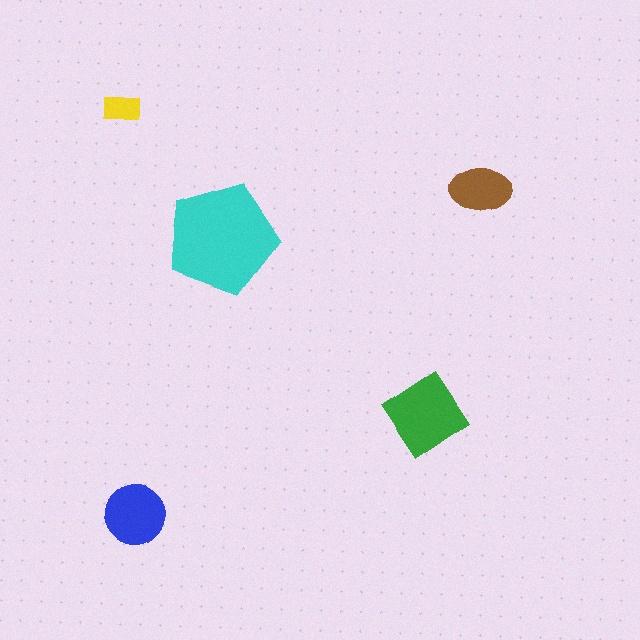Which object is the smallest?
The yellow rectangle.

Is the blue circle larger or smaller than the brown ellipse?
Larger.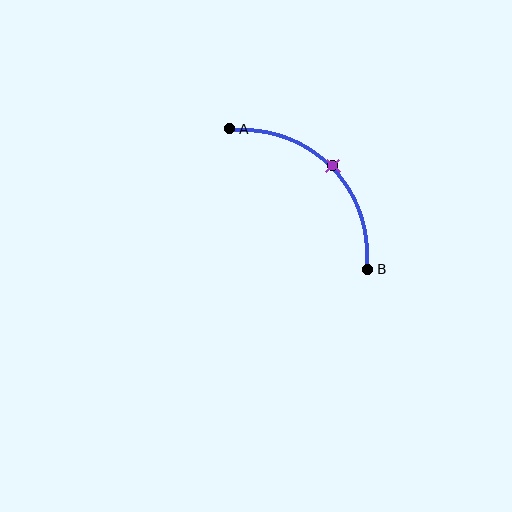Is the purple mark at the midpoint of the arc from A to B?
Yes. The purple mark lies on the arc at equal arc-length from both A and B — it is the arc midpoint.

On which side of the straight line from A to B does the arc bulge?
The arc bulges above and to the right of the straight line connecting A and B.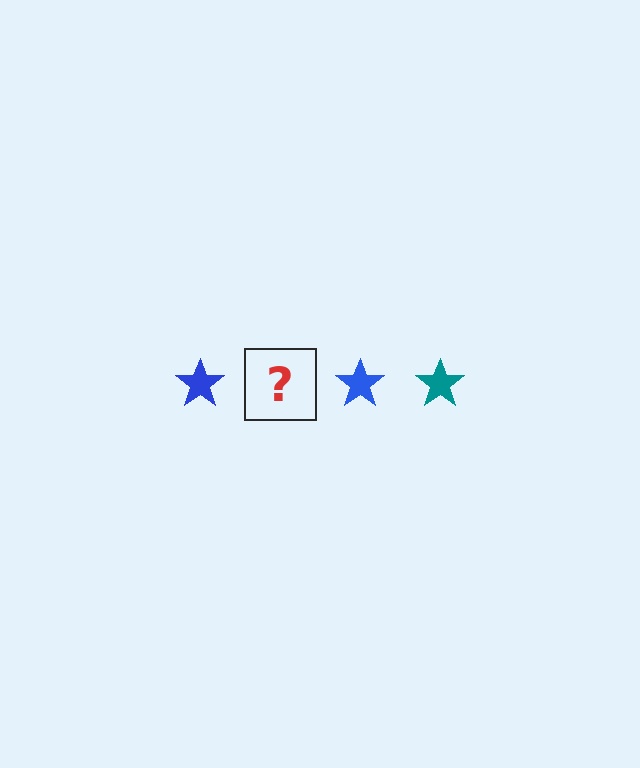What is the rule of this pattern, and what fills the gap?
The rule is that the pattern cycles through blue, teal stars. The gap should be filled with a teal star.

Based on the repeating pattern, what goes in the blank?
The blank should be a teal star.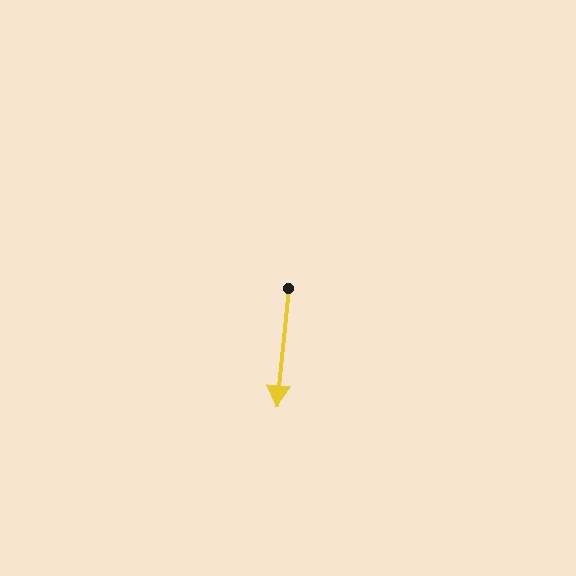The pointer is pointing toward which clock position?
Roughly 6 o'clock.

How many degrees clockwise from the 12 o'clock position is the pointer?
Approximately 186 degrees.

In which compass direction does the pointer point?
South.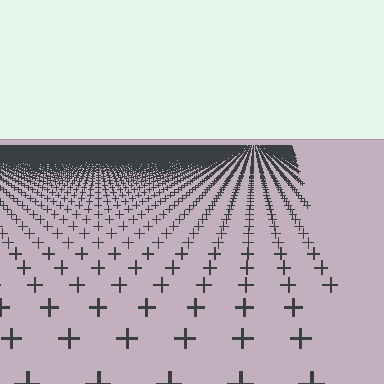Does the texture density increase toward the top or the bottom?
Density increases toward the top.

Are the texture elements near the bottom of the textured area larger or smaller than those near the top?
Larger. Near the bottom, elements are closer to the viewer and appear at a bigger on-screen size.